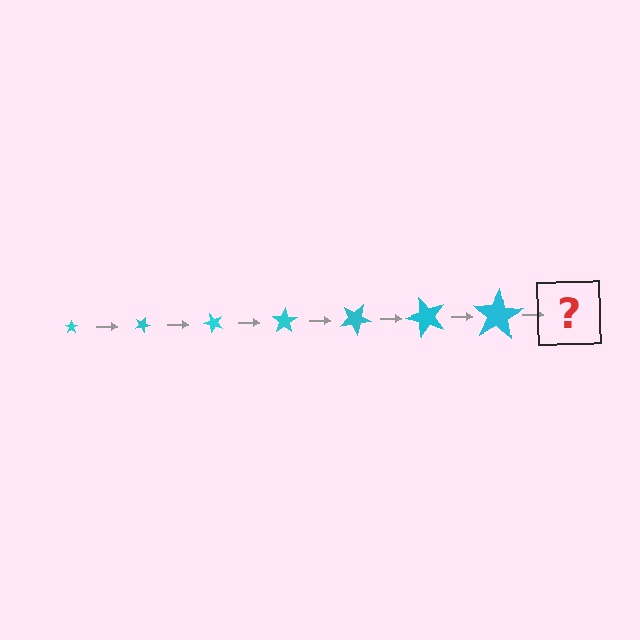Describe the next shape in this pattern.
It should be a star, larger than the previous one and rotated 175 degrees from the start.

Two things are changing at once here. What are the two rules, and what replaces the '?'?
The two rules are that the star grows larger each step and it rotates 25 degrees each step. The '?' should be a star, larger than the previous one and rotated 175 degrees from the start.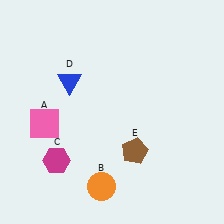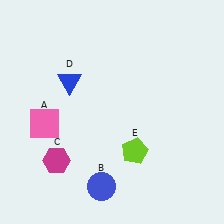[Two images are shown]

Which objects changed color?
B changed from orange to blue. E changed from brown to lime.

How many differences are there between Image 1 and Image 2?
There are 2 differences between the two images.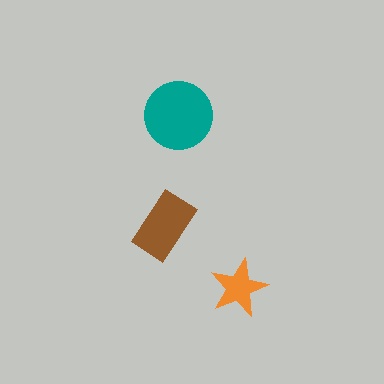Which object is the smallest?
The orange star.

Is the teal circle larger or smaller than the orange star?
Larger.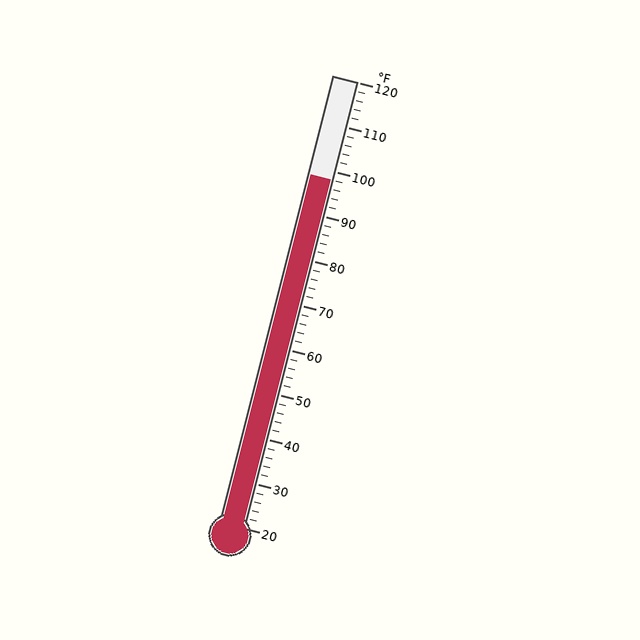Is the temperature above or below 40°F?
The temperature is above 40°F.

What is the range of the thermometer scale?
The thermometer scale ranges from 20°F to 120°F.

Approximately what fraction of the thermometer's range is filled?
The thermometer is filled to approximately 80% of its range.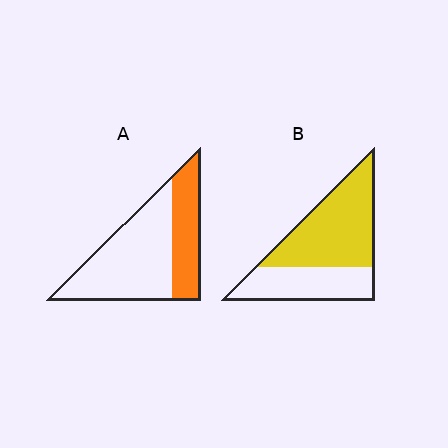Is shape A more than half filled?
No.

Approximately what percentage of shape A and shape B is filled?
A is approximately 35% and B is approximately 60%.